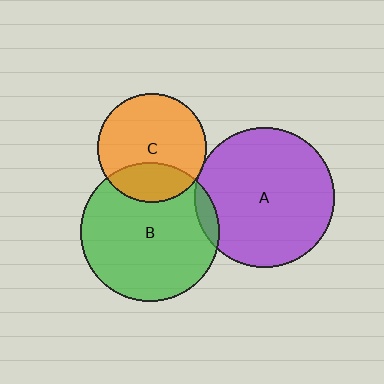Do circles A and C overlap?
Yes.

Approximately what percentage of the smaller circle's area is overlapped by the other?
Approximately 5%.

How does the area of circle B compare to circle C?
Approximately 1.6 times.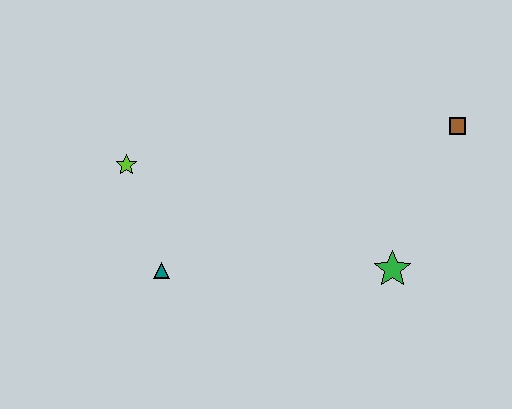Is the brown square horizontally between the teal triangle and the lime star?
No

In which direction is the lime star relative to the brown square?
The lime star is to the left of the brown square.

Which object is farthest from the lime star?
The brown square is farthest from the lime star.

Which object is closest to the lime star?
The teal triangle is closest to the lime star.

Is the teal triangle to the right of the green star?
No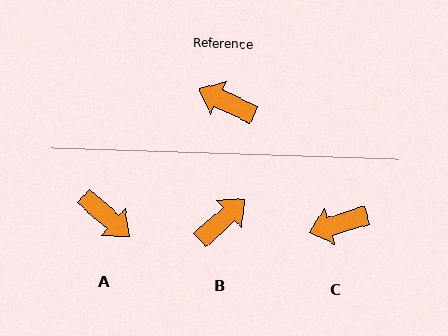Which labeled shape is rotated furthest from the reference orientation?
A, about 164 degrees away.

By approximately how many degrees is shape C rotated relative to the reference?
Approximately 42 degrees counter-clockwise.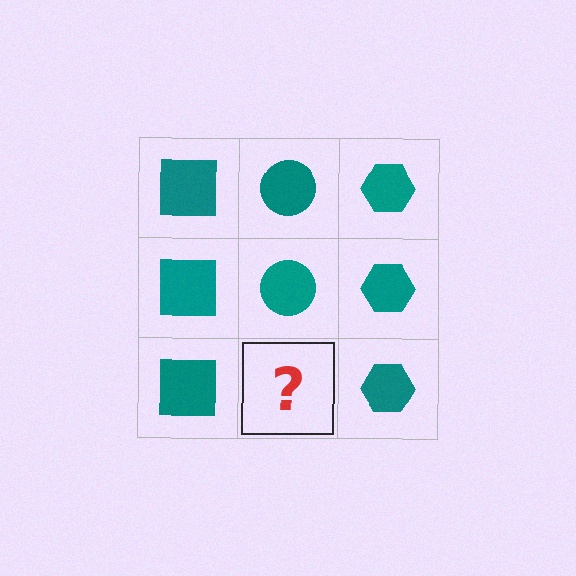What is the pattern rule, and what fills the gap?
The rule is that each column has a consistent shape. The gap should be filled with a teal circle.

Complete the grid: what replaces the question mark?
The question mark should be replaced with a teal circle.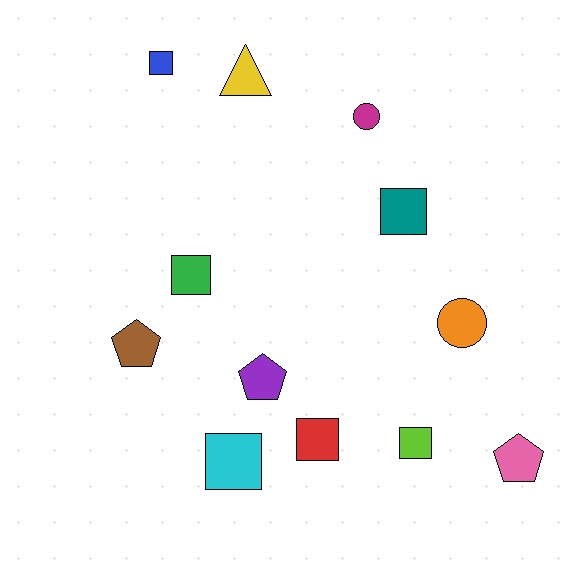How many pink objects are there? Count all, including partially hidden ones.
There is 1 pink object.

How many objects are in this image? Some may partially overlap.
There are 12 objects.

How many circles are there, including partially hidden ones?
There are 2 circles.